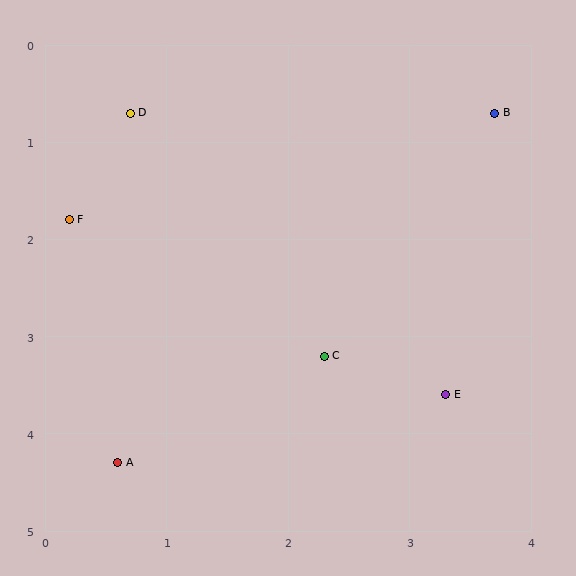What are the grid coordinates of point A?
Point A is at approximately (0.6, 4.3).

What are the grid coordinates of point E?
Point E is at approximately (3.3, 3.6).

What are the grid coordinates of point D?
Point D is at approximately (0.7, 0.7).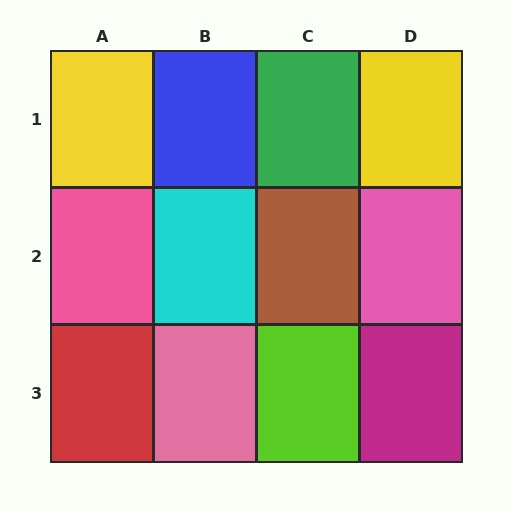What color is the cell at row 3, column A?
Red.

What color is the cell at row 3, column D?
Magenta.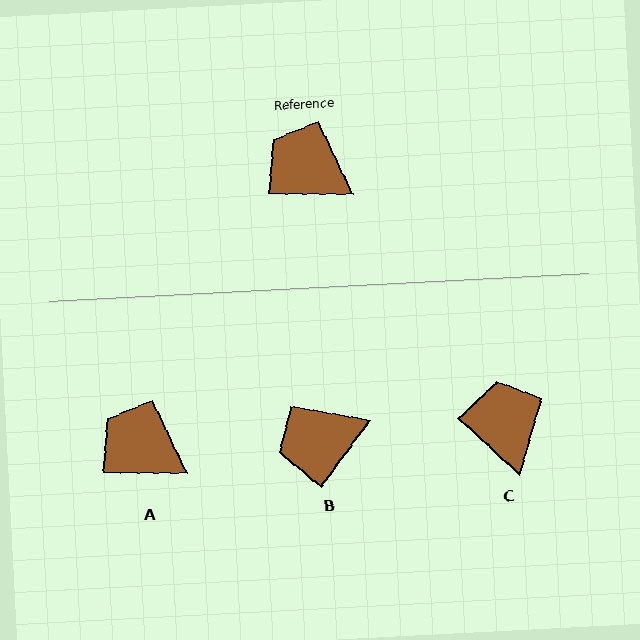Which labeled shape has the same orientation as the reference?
A.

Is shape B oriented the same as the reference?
No, it is off by about 54 degrees.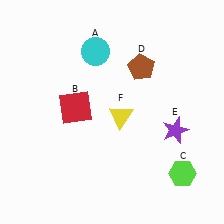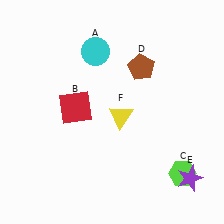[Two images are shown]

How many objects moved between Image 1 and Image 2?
1 object moved between the two images.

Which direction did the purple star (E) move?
The purple star (E) moved down.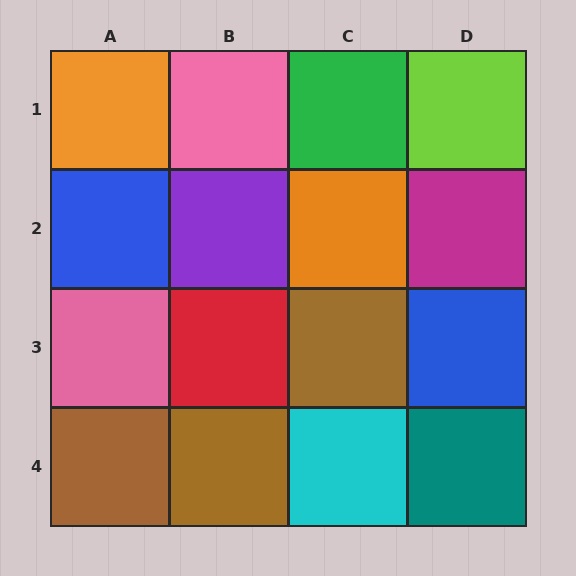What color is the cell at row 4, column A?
Brown.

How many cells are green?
1 cell is green.